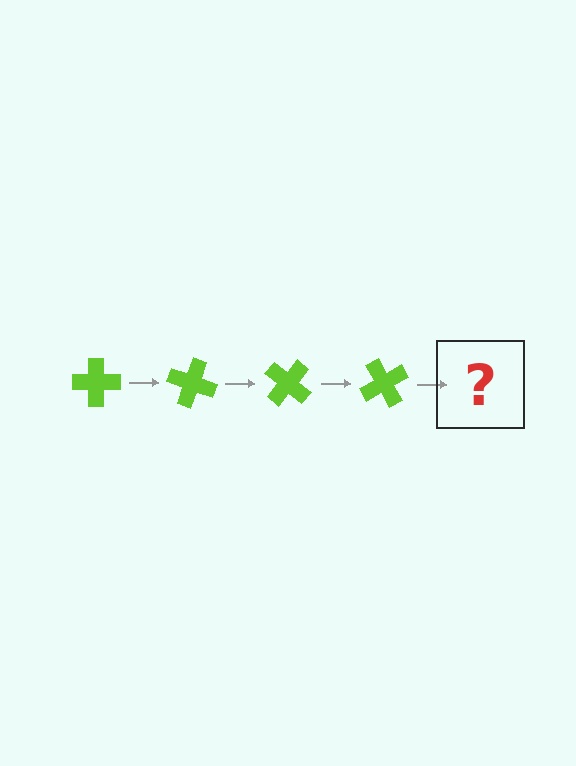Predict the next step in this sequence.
The next step is a lime cross rotated 80 degrees.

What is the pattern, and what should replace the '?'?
The pattern is that the cross rotates 20 degrees each step. The '?' should be a lime cross rotated 80 degrees.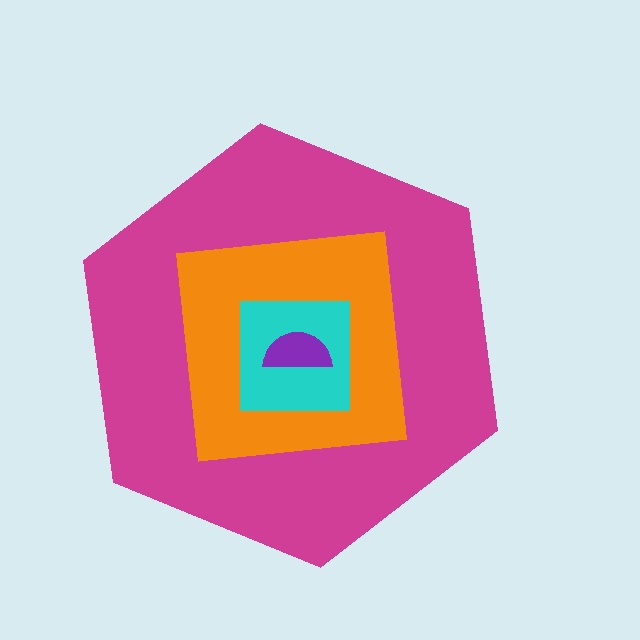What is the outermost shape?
The magenta hexagon.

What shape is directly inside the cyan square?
The purple semicircle.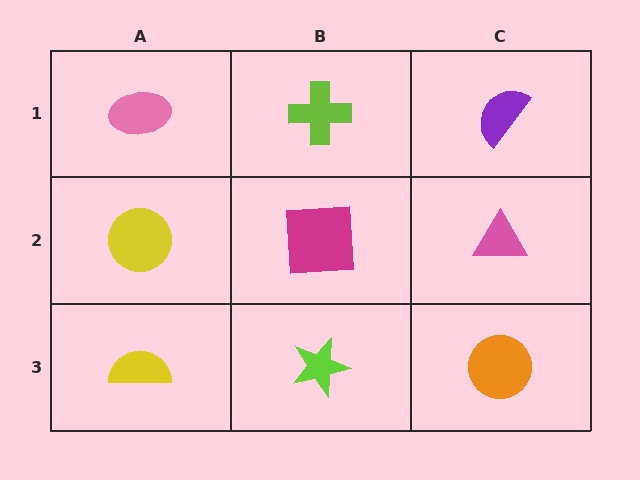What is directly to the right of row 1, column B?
A purple semicircle.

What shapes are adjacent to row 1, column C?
A pink triangle (row 2, column C), a lime cross (row 1, column B).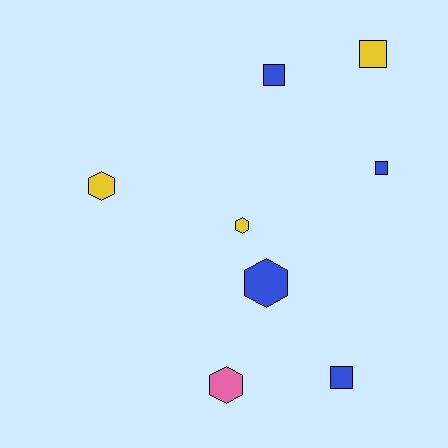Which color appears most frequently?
Blue, with 4 objects.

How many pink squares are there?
There are no pink squares.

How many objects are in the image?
There are 8 objects.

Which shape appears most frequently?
Hexagon, with 4 objects.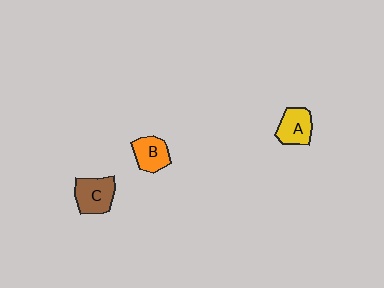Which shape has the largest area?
Shape C (brown).